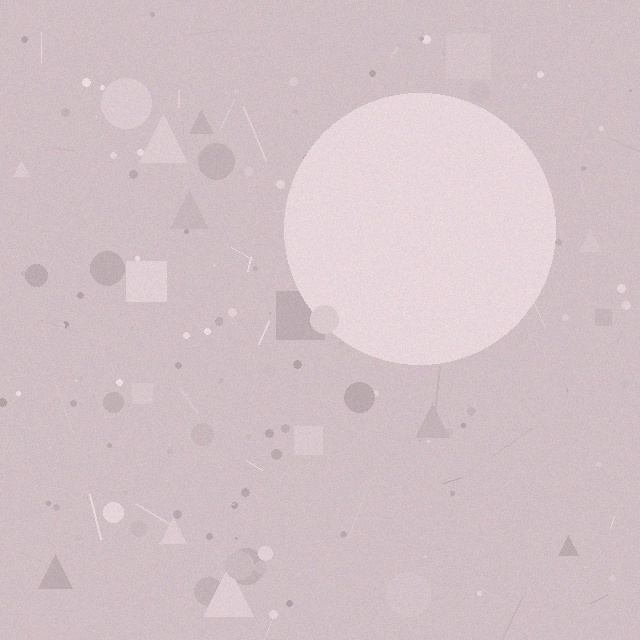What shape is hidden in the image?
A circle is hidden in the image.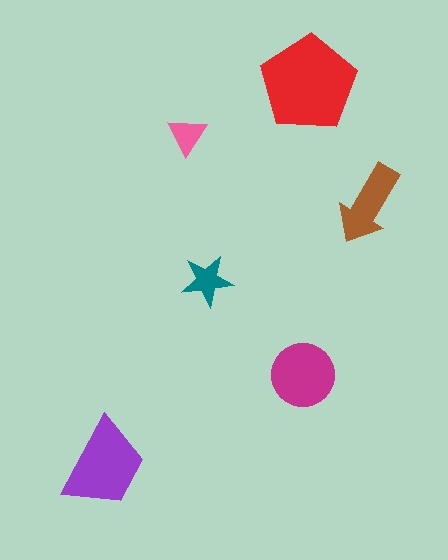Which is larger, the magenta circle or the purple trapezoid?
The purple trapezoid.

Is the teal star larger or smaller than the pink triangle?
Larger.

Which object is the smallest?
The pink triangle.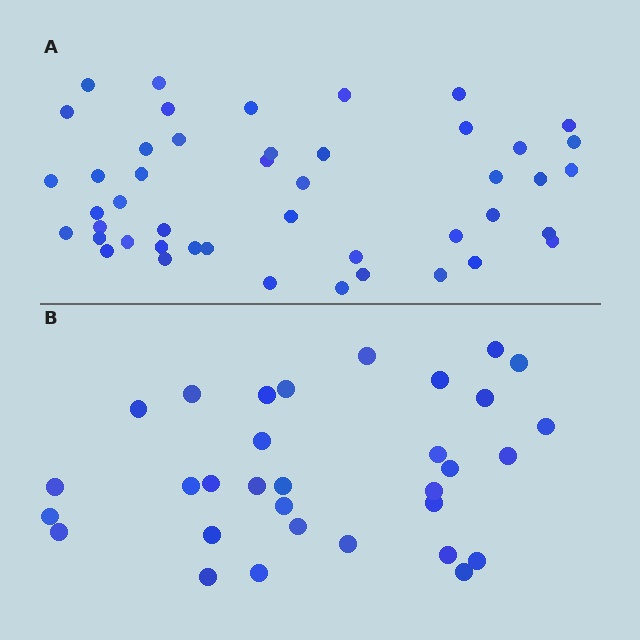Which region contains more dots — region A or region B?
Region A (the top region) has more dots.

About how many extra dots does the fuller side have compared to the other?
Region A has approximately 15 more dots than region B.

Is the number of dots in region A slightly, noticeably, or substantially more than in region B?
Region A has noticeably more, but not dramatically so. The ratio is roughly 1.4 to 1.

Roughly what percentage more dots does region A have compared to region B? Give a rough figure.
About 45% more.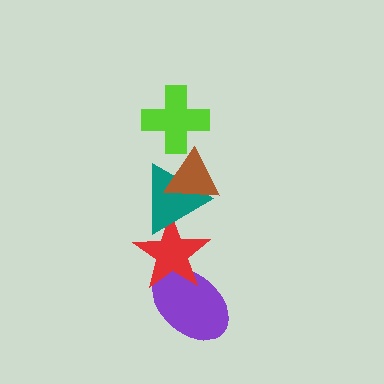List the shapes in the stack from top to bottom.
From top to bottom: the lime cross, the brown triangle, the teal triangle, the red star, the purple ellipse.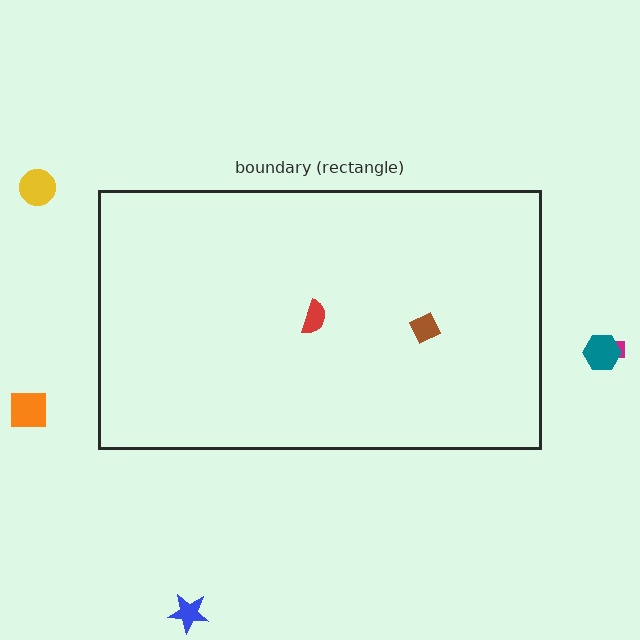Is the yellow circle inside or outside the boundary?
Outside.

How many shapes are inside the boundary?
2 inside, 5 outside.